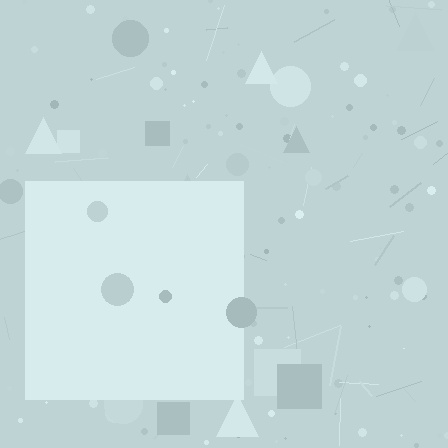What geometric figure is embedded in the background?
A square is embedded in the background.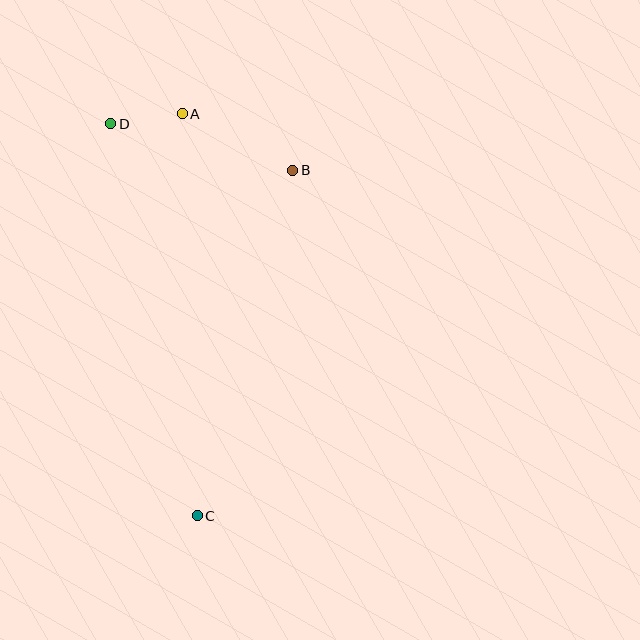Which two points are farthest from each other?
Points A and C are farthest from each other.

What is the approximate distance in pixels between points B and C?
The distance between B and C is approximately 359 pixels.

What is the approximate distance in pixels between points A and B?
The distance between A and B is approximately 124 pixels.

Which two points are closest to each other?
Points A and D are closest to each other.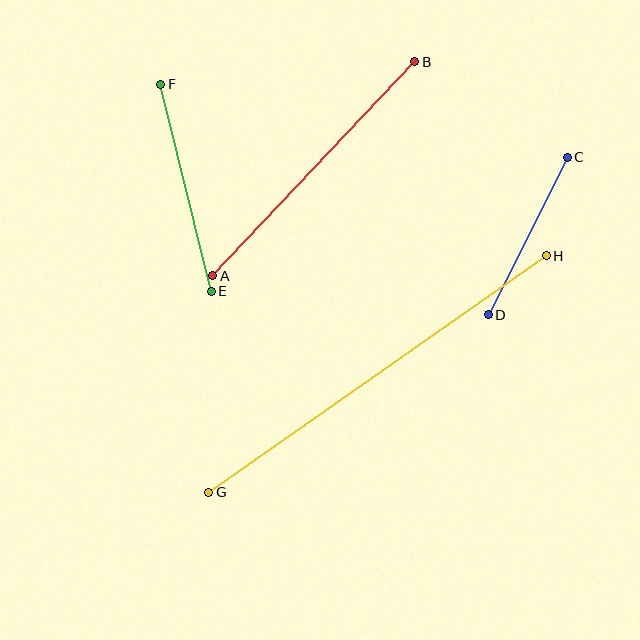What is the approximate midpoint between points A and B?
The midpoint is at approximately (314, 169) pixels.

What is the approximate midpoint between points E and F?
The midpoint is at approximately (186, 188) pixels.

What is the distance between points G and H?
The distance is approximately 412 pixels.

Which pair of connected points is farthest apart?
Points G and H are farthest apart.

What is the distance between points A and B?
The distance is approximately 294 pixels.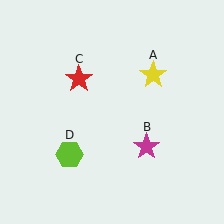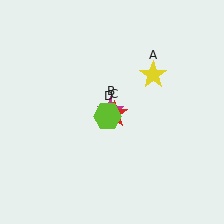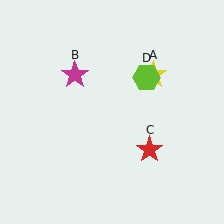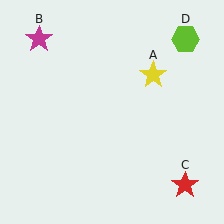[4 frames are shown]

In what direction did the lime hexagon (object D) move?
The lime hexagon (object D) moved up and to the right.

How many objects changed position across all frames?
3 objects changed position: magenta star (object B), red star (object C), lime hexagon (object D).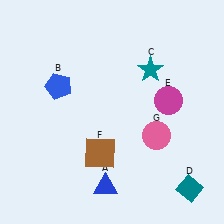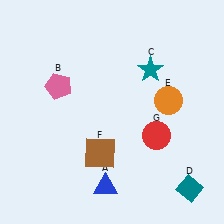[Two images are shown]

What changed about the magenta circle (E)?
In Image 1, E is magenta. In Image 2, it changed to orange.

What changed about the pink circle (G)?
In Image 1, G is pink. In Image 2, it changed to red.